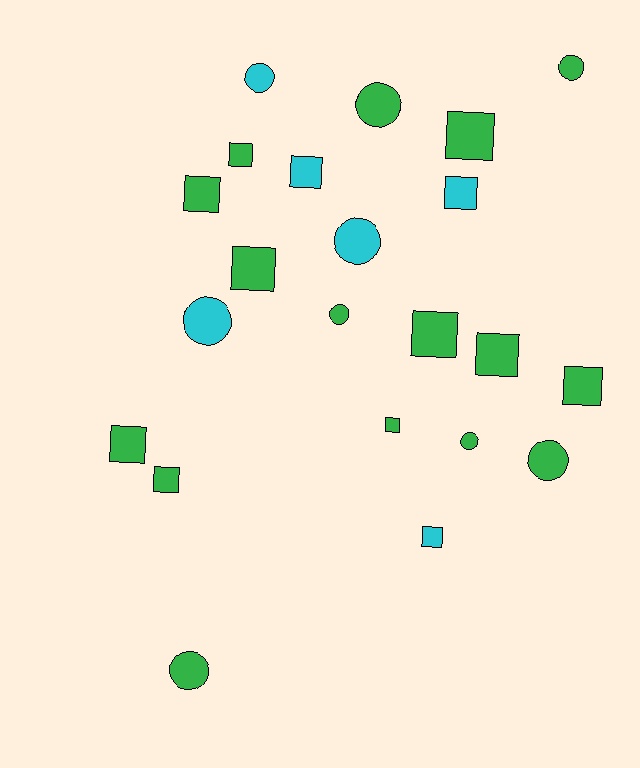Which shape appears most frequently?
Square, with 13 objects.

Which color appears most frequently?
Green, with 16 objects.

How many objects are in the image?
There are 22 objects.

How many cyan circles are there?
There are 3 cyan circles.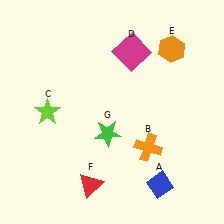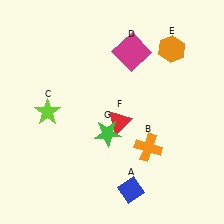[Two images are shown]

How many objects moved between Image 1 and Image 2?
2 objects moved between the two images.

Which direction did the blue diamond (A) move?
The blue diamond (A) moved left.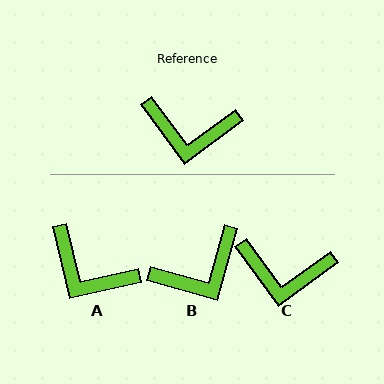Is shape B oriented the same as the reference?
No, it is off by about 38 degrees.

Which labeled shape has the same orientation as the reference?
C.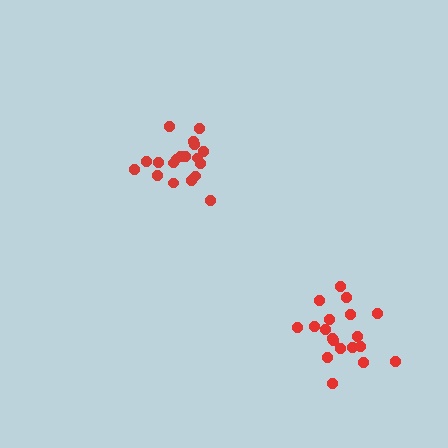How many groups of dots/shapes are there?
There are 2 groups.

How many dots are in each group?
Group 1: 19 dots, Group 2: 19 dots (38 total).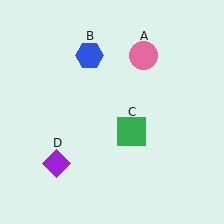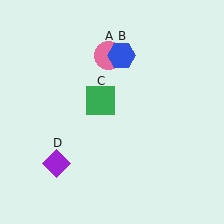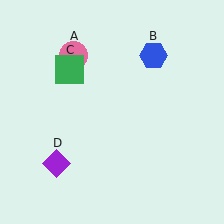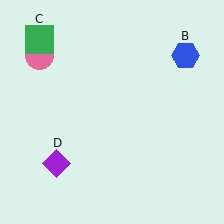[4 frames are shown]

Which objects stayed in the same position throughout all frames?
Purple diamond (object D) remained stationary.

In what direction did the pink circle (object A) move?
The pink circle (object A) moved left.